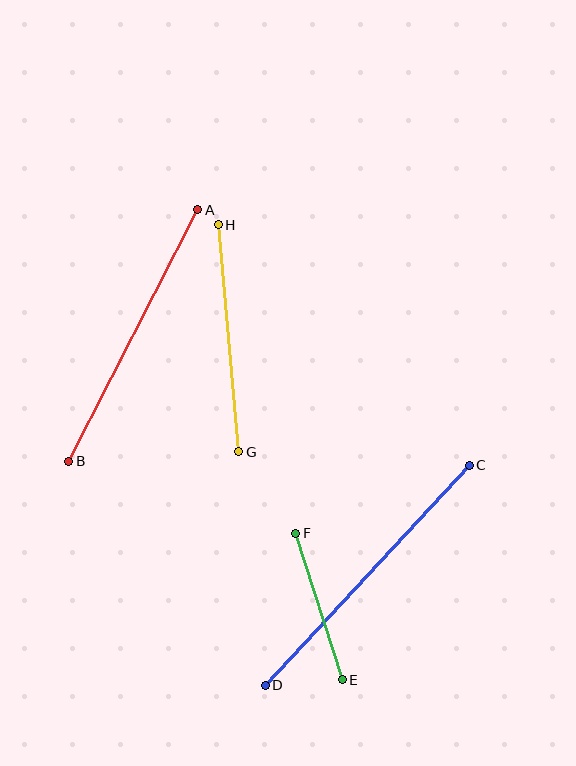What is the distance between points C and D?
The distance is approximately 300 pixels.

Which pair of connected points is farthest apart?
Points C and D are farthest apart.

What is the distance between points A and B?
The distance is approximately 283 pixels.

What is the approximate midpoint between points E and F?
The midpoint is at approximately (319, 606) pixels.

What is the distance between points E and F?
The distance is approximately 154 pixels.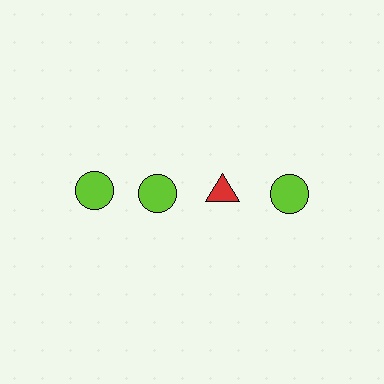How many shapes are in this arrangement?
There are 4 shapes arranged in a grid pattern.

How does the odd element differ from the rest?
It differs in both color (red instead of lime) and shape (triangle instead of circle).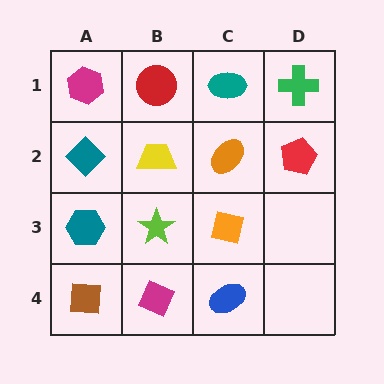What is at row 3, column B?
A lime star.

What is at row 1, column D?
A green cross.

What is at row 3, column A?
A teal hexagon.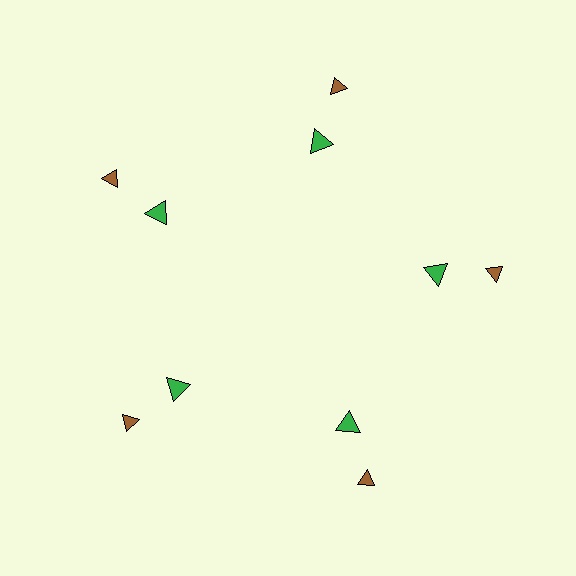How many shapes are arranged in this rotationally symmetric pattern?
There are 10 shapes, arranged in 5 groups of 2.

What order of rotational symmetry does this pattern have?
This pattern has 5-fold rotational symmetry.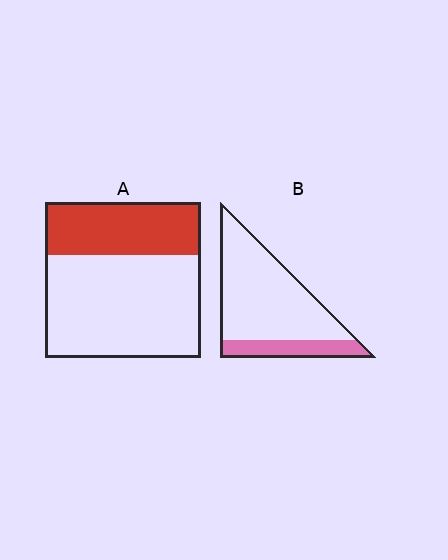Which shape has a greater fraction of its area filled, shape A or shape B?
Shape A.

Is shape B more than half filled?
No.